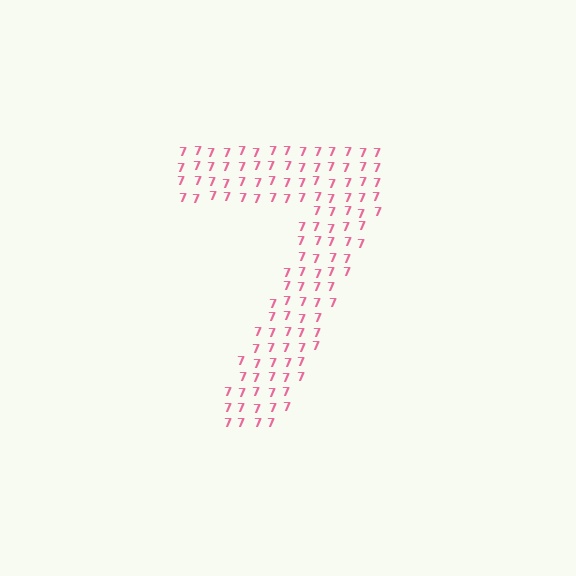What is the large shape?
The large shape is the digit 7.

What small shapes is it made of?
It is made of small digit 7's.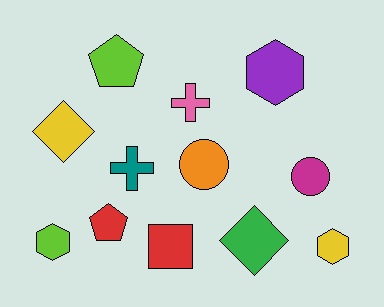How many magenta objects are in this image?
There is 1 magenta object.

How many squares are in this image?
There is 1 square.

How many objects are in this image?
There are 12 objects.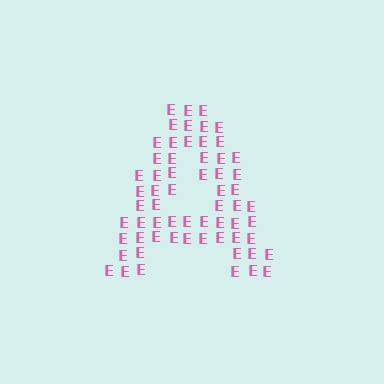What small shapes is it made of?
It is made of small letter E's.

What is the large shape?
The large shape is the letter A.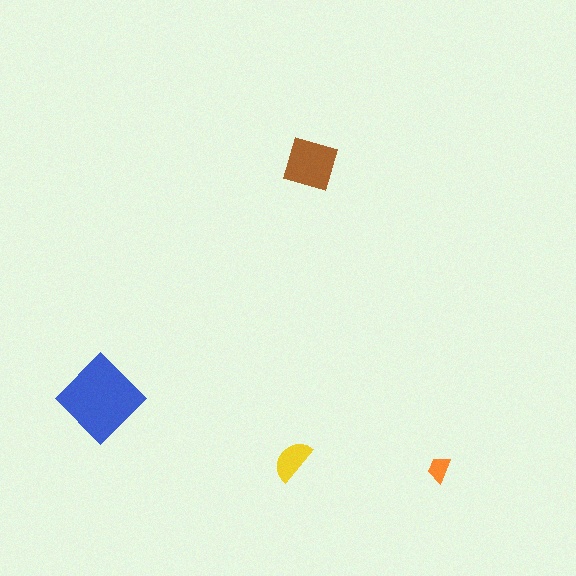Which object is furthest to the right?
The orange trapezoid is rightmost.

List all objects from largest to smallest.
The blue diamond, the brown square, the yellow semicircle, the orange trapezoid.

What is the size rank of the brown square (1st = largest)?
2nd.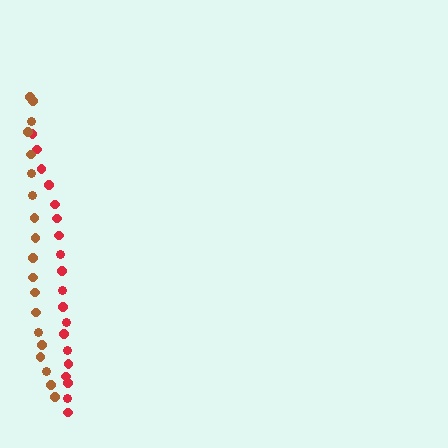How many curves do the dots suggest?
There are 2 distinct paths.